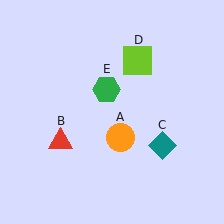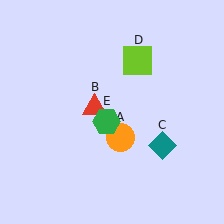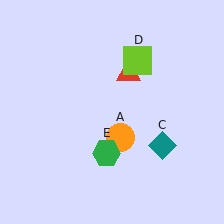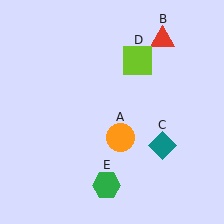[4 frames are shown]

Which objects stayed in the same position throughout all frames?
Orange circle (object A) and teal diamond (object C) and lime square (object D) remained stationary.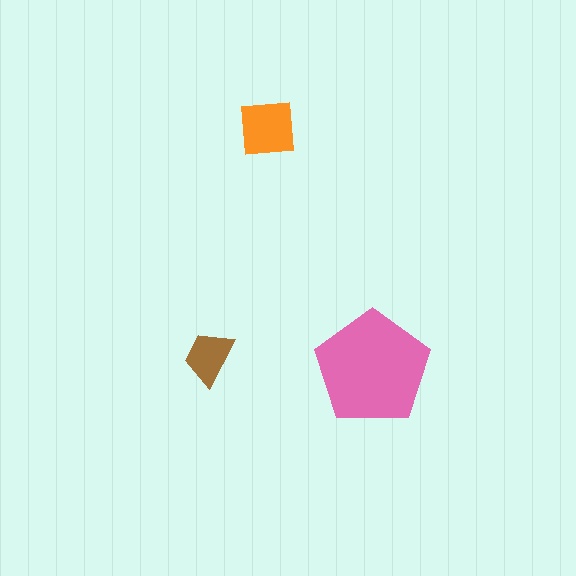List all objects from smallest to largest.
The brown trapezoid, the orange square, the pink pentagon.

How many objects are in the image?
There are 3 objects in the image.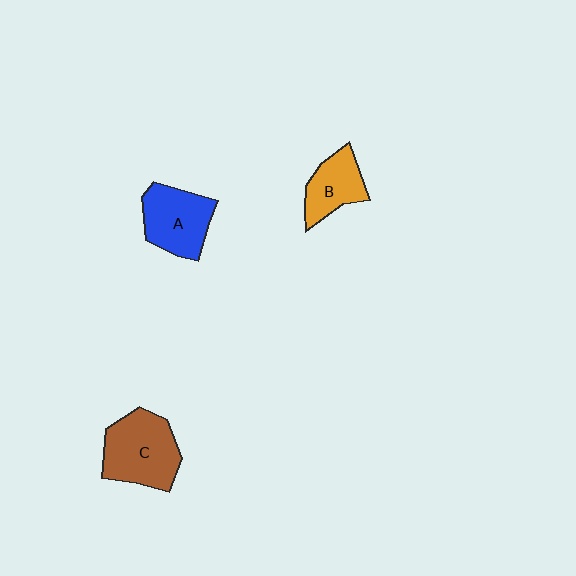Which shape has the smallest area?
Shape B (orange).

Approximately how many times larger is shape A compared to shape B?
Approximately 1.3 times.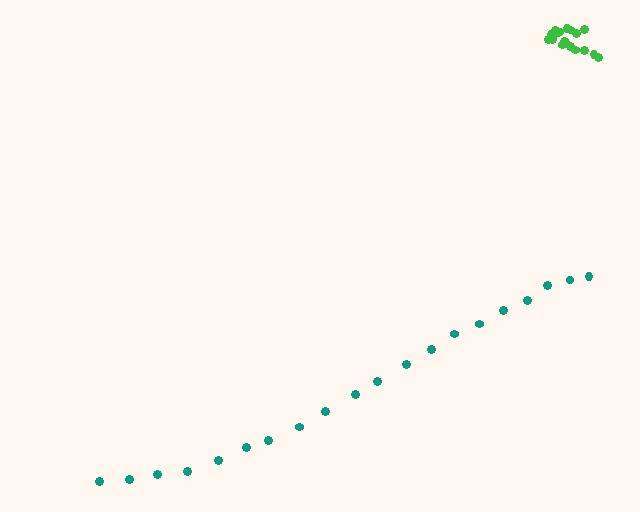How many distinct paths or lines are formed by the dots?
There are 2 distinct paths.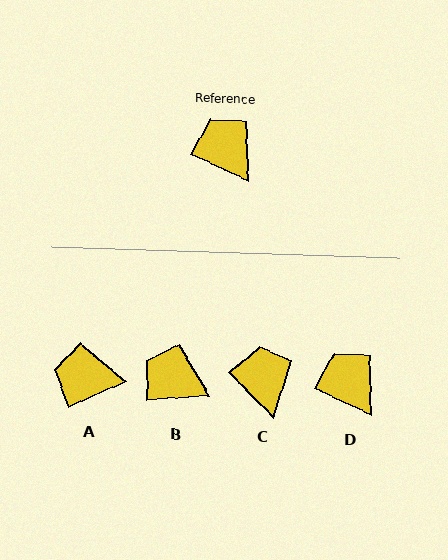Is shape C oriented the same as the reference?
No, it is off by about 20 degrees.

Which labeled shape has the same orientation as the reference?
D.